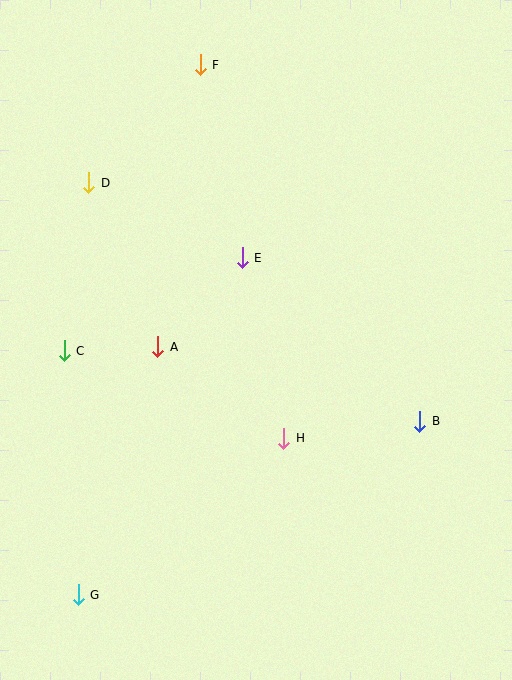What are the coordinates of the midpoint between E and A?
The midpoint between E and A is at (200, 302).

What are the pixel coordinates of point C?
Point C is at (64, 351).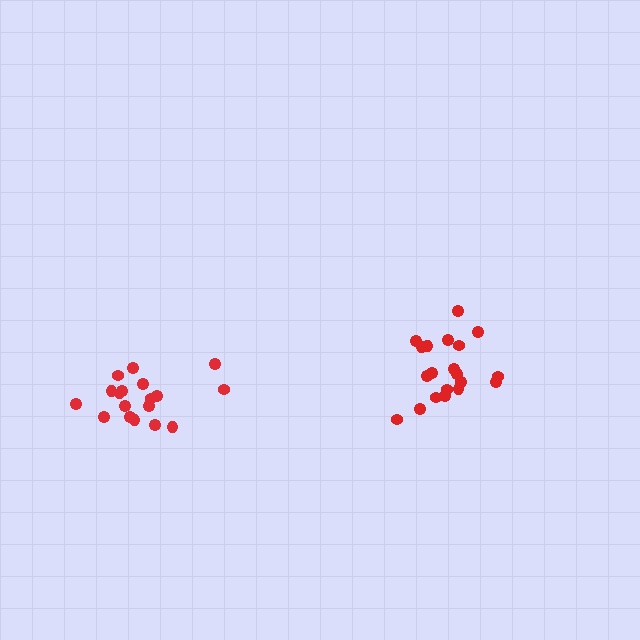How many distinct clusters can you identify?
There are 2 distinct clusters.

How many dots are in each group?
Group 1: 20 dots, Group 2: 18 dots (38 total).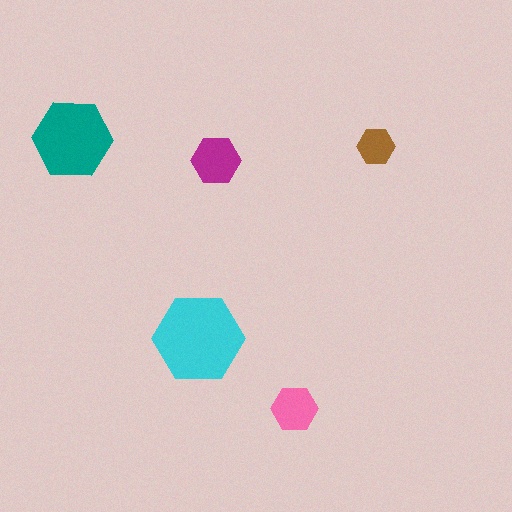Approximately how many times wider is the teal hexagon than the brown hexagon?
About 2 times wider.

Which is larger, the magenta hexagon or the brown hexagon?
The magenta one.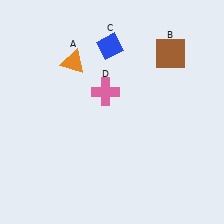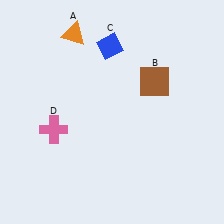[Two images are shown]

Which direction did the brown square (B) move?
The brown square (B) moved down.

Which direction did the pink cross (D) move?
The pink cross (D) moved left.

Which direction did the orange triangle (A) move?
The orange triangle (A) moved up.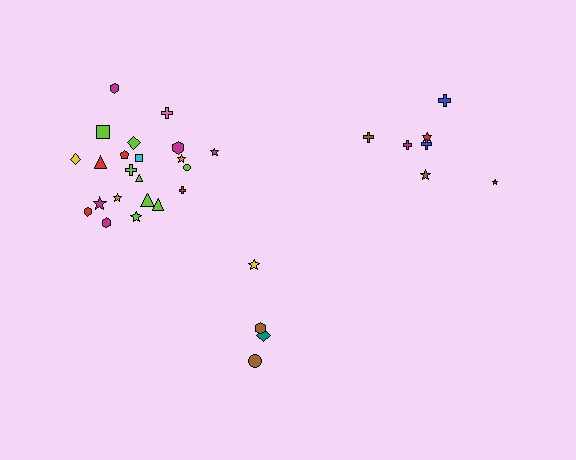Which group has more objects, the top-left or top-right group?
The top-left group.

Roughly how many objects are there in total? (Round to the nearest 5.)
Roughly 35 objects in total.